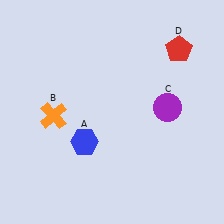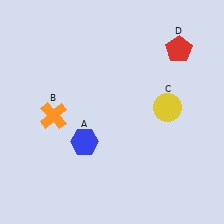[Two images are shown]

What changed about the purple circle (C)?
In Image 1, C is purple. In Image 2, it changed to yellow.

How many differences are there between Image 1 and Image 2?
There is 1 difference between the two images.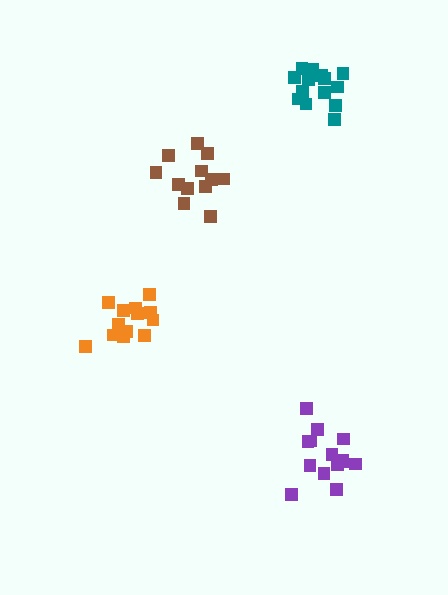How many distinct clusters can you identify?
There are 4 distinct clusters.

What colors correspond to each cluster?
The clusters are colored: brown, orange, purple, teal.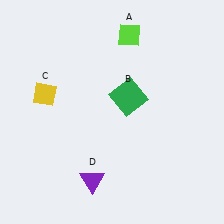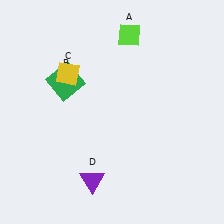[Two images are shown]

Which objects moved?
The objects that moved are: the green square (B), the yellow diamond (C).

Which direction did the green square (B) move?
The green square (B) moved left.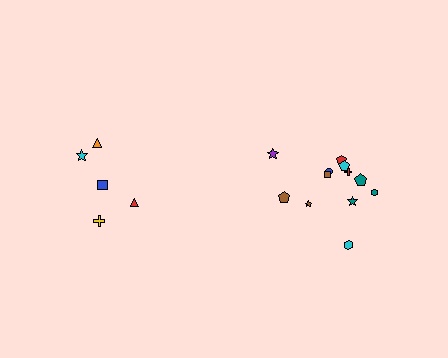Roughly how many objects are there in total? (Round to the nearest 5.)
Roughly 15 objects in total.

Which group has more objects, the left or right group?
The right group.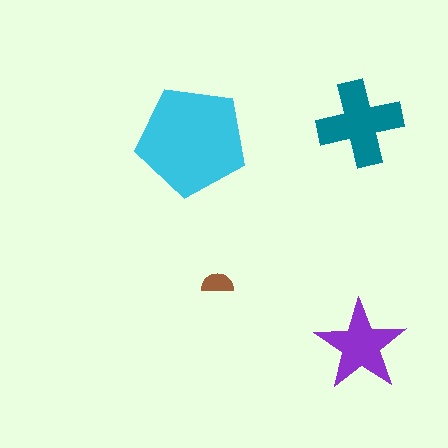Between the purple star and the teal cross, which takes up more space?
The teal cross.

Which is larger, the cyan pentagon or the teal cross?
The cyan pentagon.